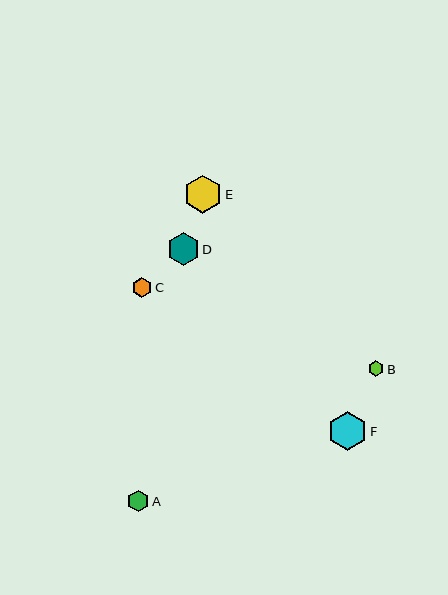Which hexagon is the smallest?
Hexagon B is the smallest with a size of approximately 15 pixels.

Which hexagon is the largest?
Hexagon F is the largest with a size of approximately 39 pixels.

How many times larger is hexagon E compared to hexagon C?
Hexagon E is approximately 1.9 times the size of hexagon C.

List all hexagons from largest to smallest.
From largest to smallest: F, E, D, A, C, B.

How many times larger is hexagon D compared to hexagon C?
Hexagon D is approximately 1.6 times the size of hexagon C.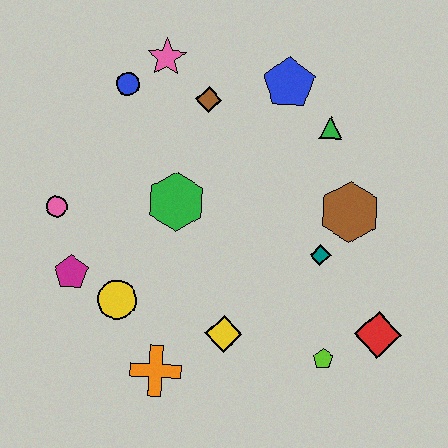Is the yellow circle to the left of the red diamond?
Yes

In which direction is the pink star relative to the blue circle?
The pink star is to the right of the blue circle.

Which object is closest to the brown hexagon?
The teal diamond is closest to the brown hexagon.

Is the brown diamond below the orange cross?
No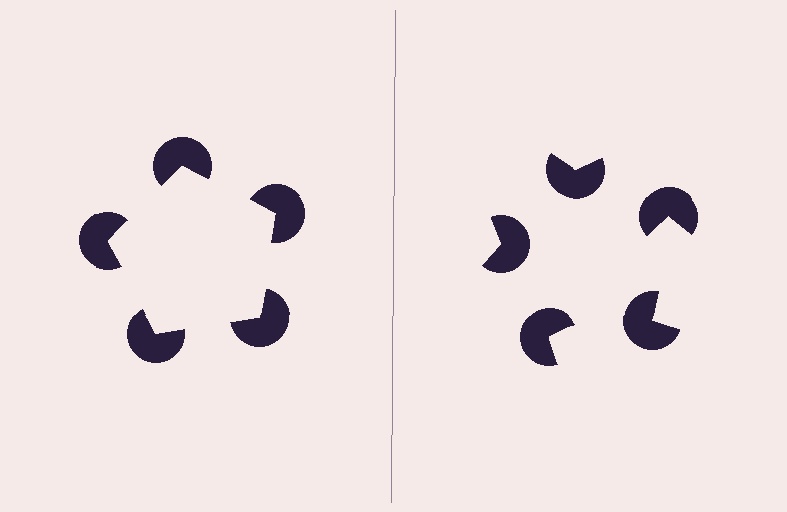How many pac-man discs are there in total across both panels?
10 — 5 on each side.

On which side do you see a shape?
An illusory pentagon appears on the left side. On the right side the wedge cuts are rotated, so no coherent shape forms.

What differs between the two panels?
The pac-man discs are positioned identically on both sides; only the wedge orientations differ. On the left they align to a pentagon; on the right they are misaligned.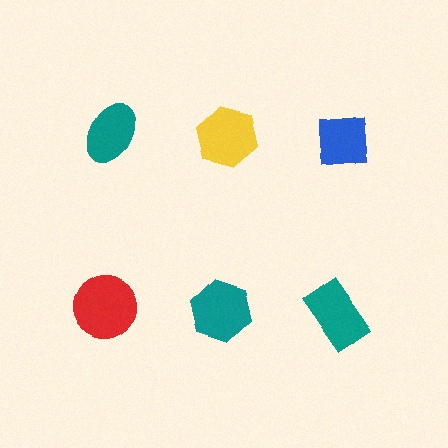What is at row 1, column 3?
A blue square.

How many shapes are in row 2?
3 shapes.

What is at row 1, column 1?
A teal ellipse.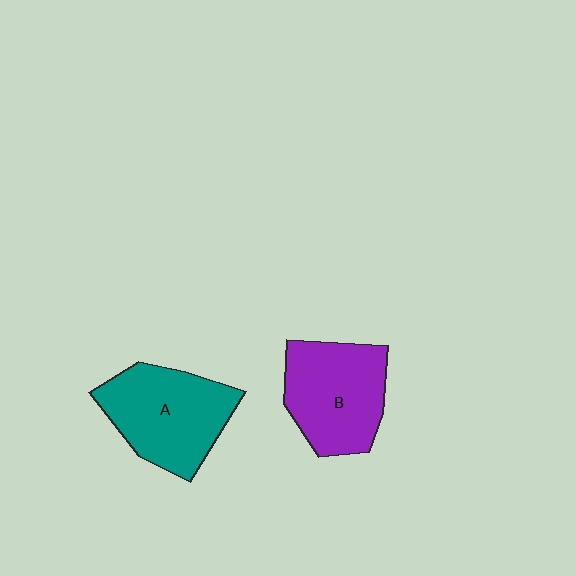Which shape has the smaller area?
Shape B (purple).